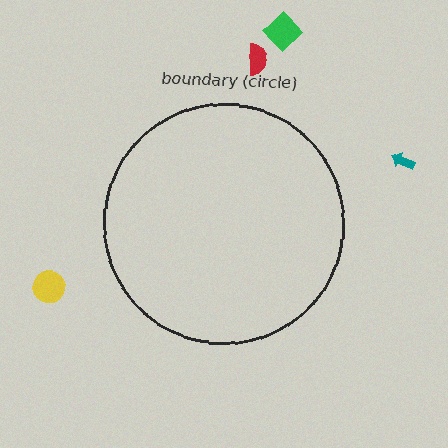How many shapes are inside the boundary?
0 inside, 4 outside.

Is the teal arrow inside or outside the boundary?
Outside.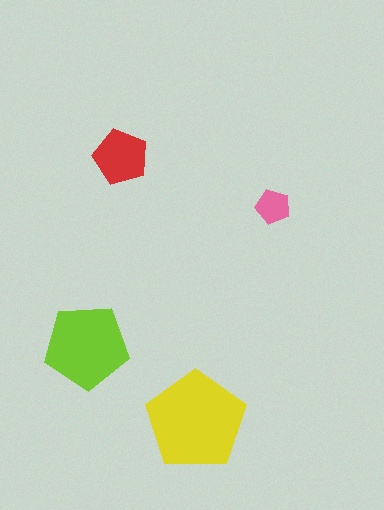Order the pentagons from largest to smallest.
the yellow one, the lime one, the red one, the pink one.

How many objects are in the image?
There are 4 objects in the image.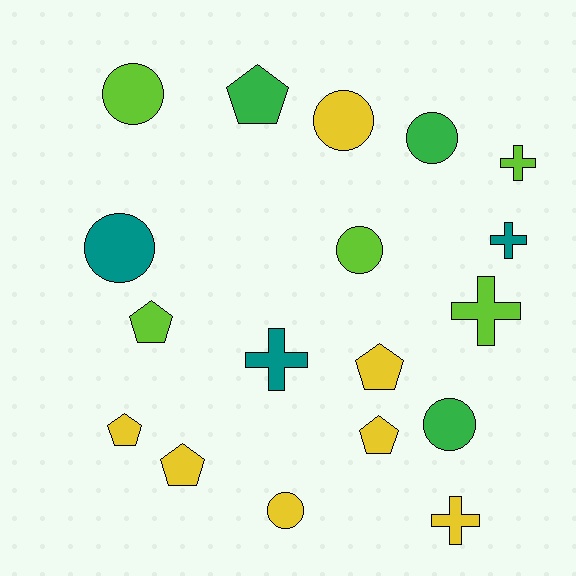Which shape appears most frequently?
Circle, with 7 objects.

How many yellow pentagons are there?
There are 4 yellow pentagons.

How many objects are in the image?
There are 18 objects.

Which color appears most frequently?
Yellow, with 7 objects.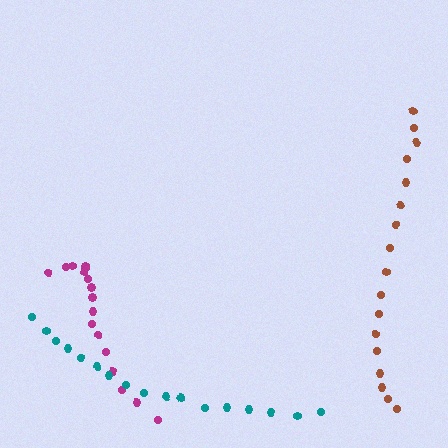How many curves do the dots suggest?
There are 3 distinct paths.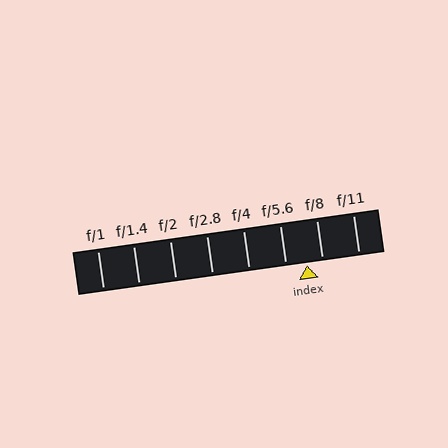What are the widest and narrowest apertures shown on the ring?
The widest aperture shown is f/1 and the narrowest is f/11.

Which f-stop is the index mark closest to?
The index mark is closest to f/8.